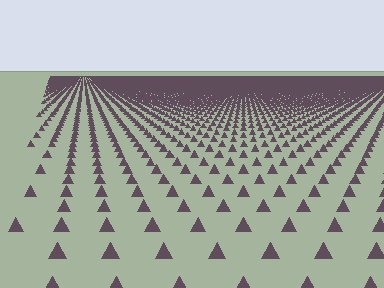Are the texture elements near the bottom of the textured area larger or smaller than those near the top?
Larger. Near the bottom, elements are closer to the viewer and appear at a bigger on-screen size.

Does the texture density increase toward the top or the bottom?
Density increases toward the top.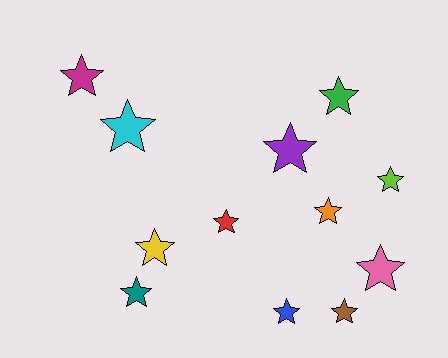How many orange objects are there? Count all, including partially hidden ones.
There is 1 orange object.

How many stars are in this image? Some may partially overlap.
There are 12 stars.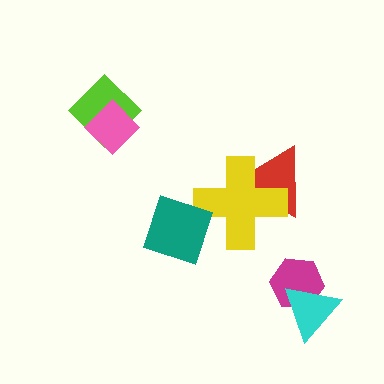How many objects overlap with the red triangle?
1 object overlaps with the red triangle.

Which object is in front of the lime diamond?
The pink diamond is in front of the lime diamond.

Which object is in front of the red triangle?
The yellow cross is in front of the red triangle.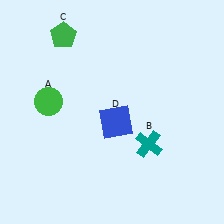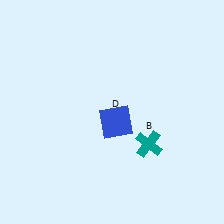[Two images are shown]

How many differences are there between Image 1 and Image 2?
There are 2 differences between the two images.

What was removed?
The green circle (A), the green pentagon (C) were removed in Image 2.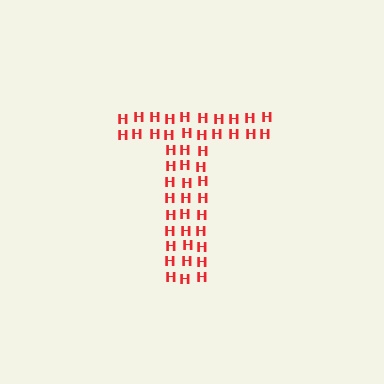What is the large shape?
The large shape is the letter T.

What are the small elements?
The small elements are letter H's.